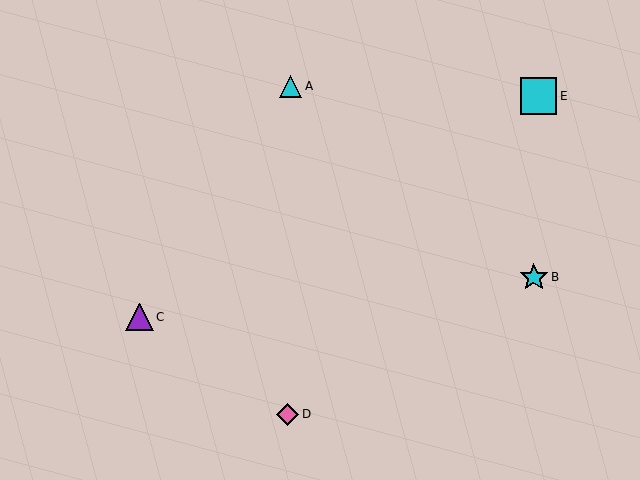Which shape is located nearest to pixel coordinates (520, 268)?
The cyan star (labeled B) at (534, 277) is nearest to that location.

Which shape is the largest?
The cyan square (labeled E) is the largest.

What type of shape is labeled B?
Shape B is a cyan star.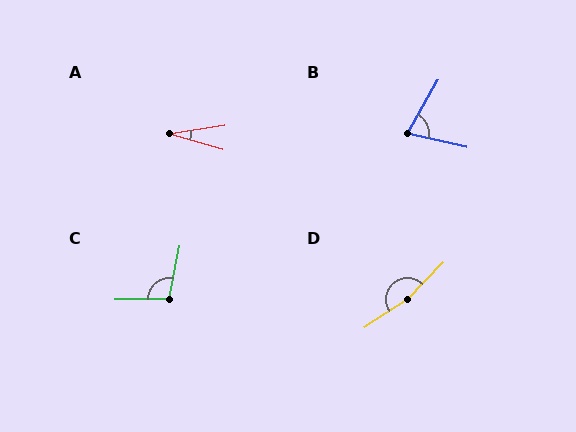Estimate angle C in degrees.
Approximately 102 degrees.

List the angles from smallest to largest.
A (25°), B (73°), C (102°), D (168°).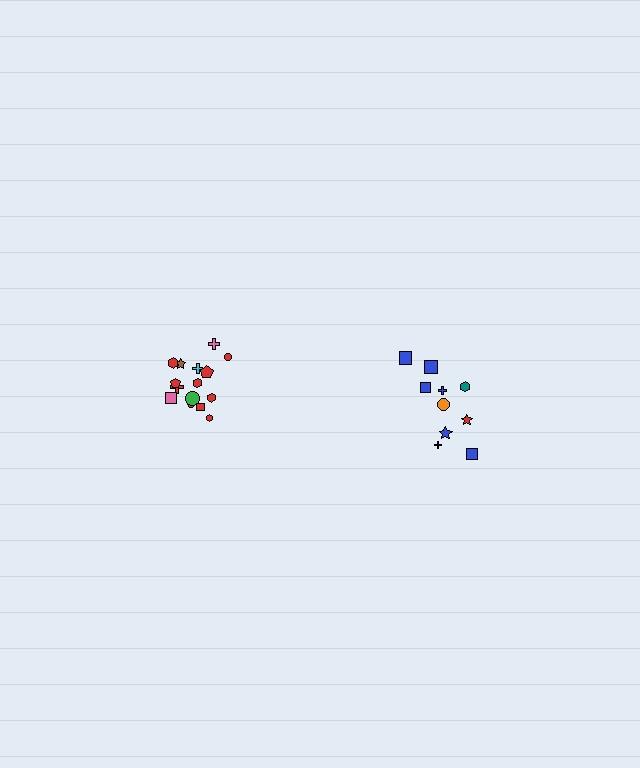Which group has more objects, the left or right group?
The left group.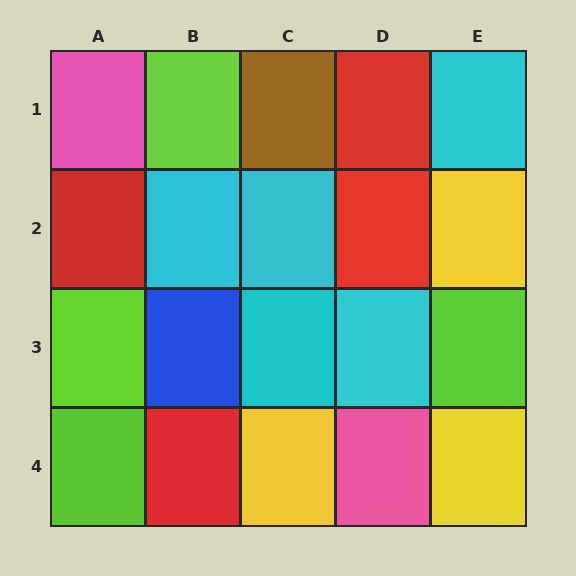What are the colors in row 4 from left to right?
Lime, red, yellow, pink, yellow.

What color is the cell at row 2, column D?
Red.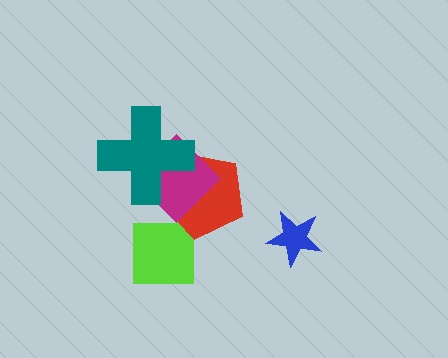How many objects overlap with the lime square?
0 objects overlap with the lime square.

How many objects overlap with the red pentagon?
2 objects overlap with the red pentagon.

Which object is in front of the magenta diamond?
The teal cross is in front of the magenta diamond.